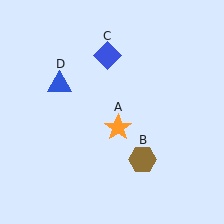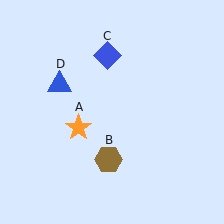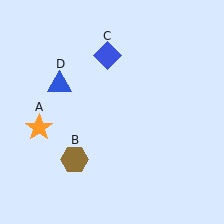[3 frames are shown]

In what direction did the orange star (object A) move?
The orange star (object A) moved left.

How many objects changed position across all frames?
2 objects changed position: orange star (object A), brown hexagon (object B).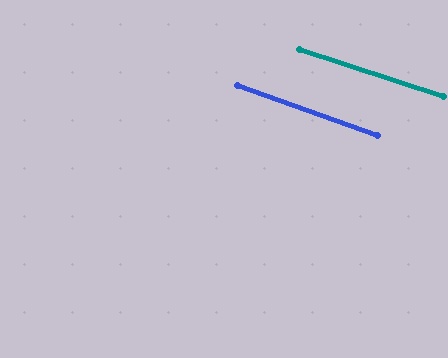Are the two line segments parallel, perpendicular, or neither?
Parallel — their directions differ by only 1.9°.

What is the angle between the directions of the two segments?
Approximately 2 degrees.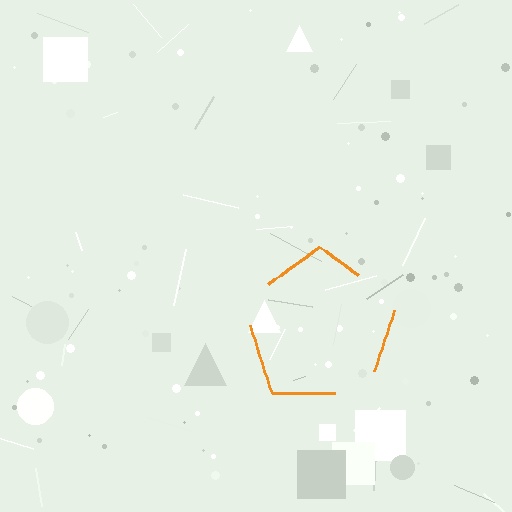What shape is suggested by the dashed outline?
The dashed outline suggests a pentagon.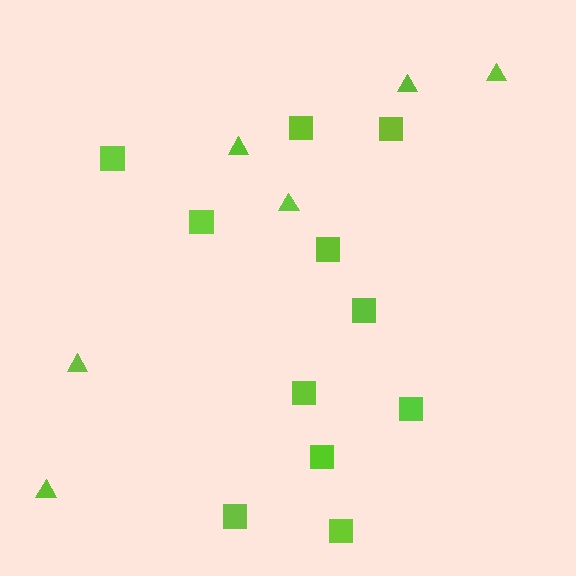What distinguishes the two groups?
There are 2 groups: one group of triangles (6) and one group of squares (11).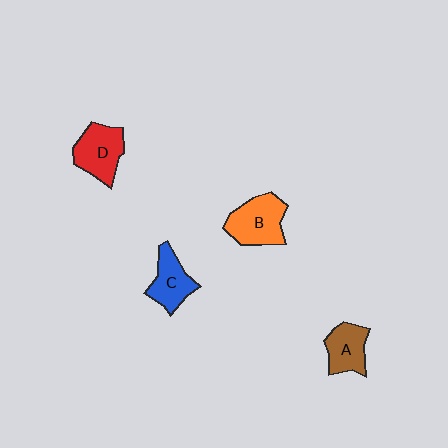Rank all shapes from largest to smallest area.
From largest to smallest: B (orange), D (red), C (blue), A (brown).